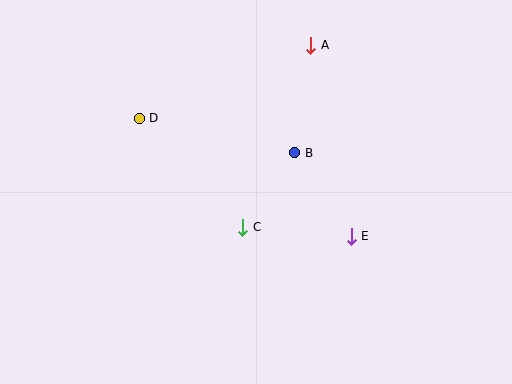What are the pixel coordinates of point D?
Point D is at (139, 118).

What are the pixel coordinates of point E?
Point E is at (351, 236).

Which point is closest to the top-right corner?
Point A is closest to the top-right corner.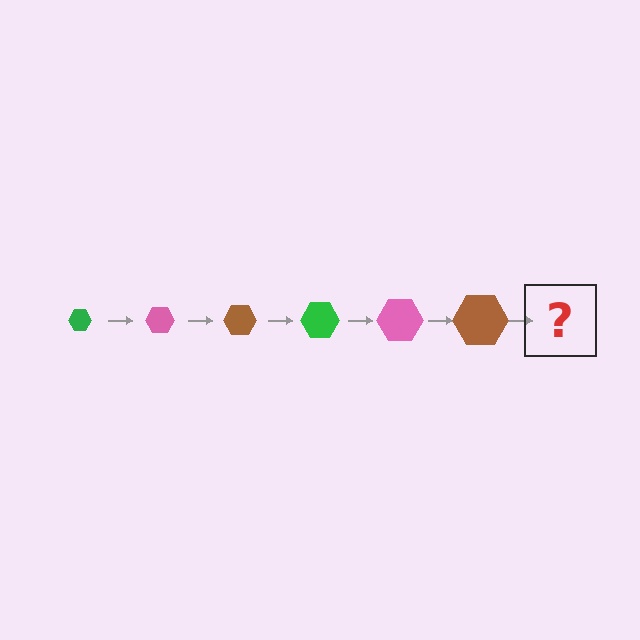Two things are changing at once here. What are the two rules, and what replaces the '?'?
The two rules are that the hexagon grows larger each step and the color cycles through green, pink, and brown. The '?' should be a green hexagon, larger than the previous one.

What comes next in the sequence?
The next element should be a green hexagon, larger than the previous one.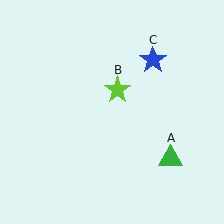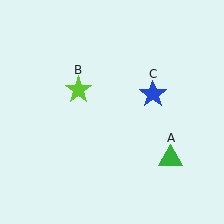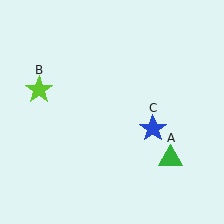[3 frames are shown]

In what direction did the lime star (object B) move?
The lime star (object B) moved left.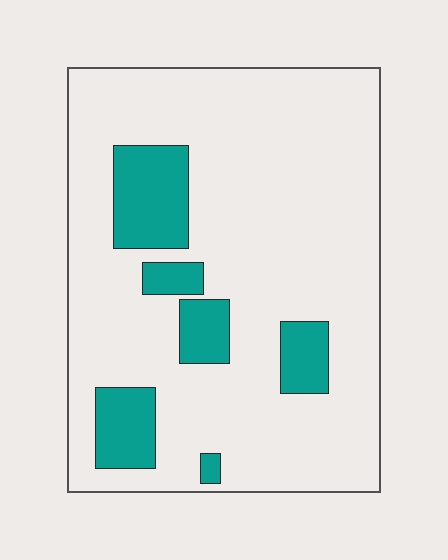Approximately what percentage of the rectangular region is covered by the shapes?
Approximately 15%.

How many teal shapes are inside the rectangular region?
6.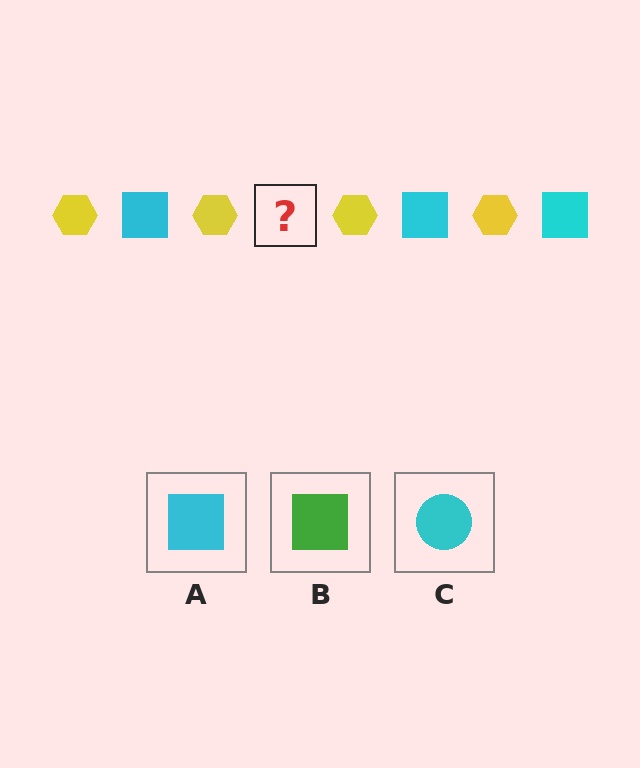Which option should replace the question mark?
Option A.